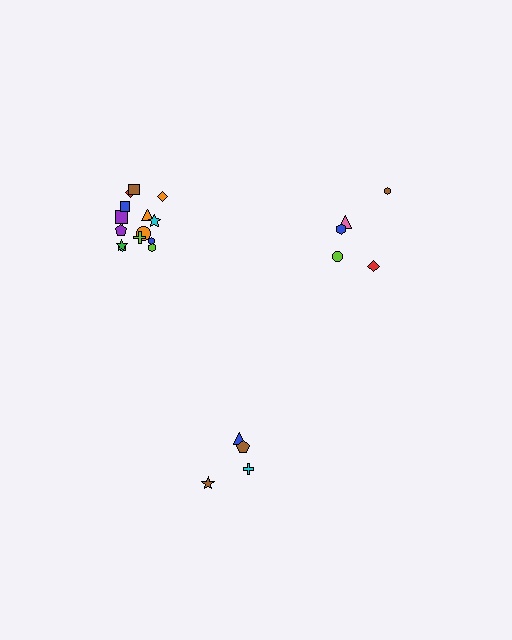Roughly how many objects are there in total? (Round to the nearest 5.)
Roughly 25 objects in total.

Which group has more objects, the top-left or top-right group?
The top-left group.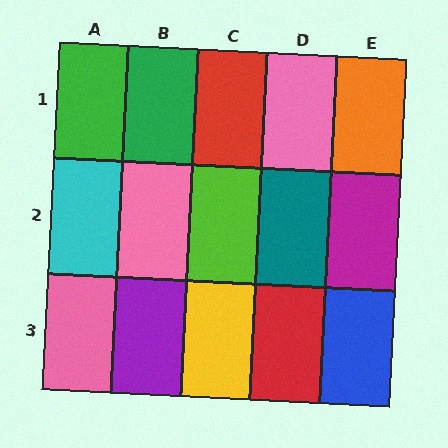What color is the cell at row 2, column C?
Lime.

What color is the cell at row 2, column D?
Teal.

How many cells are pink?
3 cells are pink.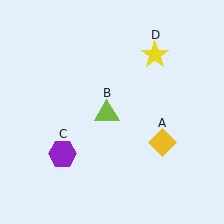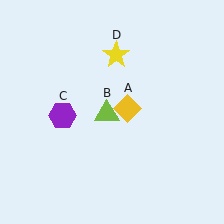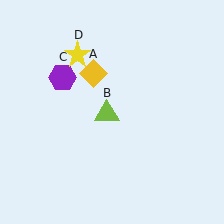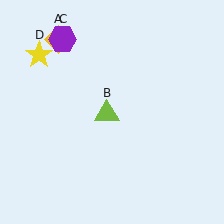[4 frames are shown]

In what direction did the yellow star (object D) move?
The yellow star (object D) moved left.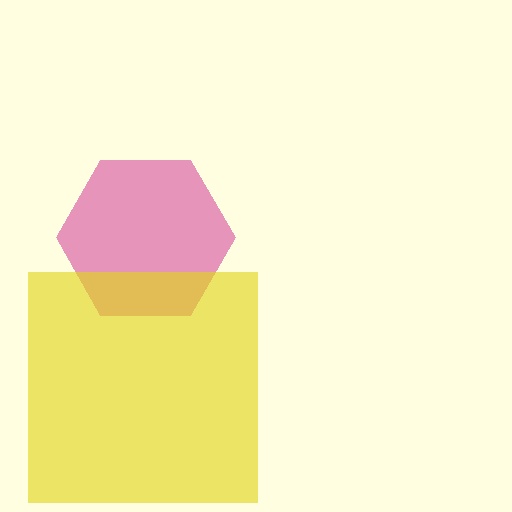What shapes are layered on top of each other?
The layered shapes are: a magenta hexagon, a yellow square.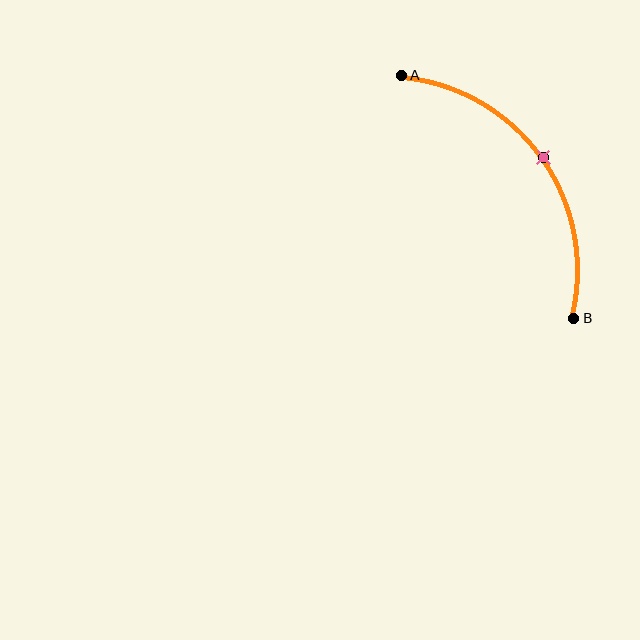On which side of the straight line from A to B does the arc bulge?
The arc bulges above and to the right of the straight line connecting A and B.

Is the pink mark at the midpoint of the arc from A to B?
Yes. The pink mark lies on the arc at equal arc-length from both A and B — it is the arc midpoint.